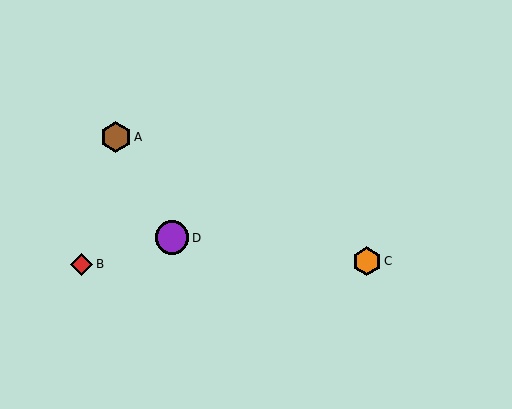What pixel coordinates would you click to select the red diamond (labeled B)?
Click at (82, 264) to select the red diamond B.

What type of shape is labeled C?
Shape C is an orange hexagon.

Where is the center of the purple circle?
The center of the purple circle is at (172, 238).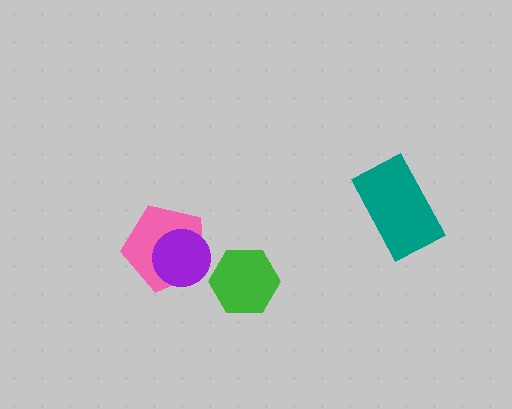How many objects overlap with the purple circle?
1 object overlaps with the purple circle.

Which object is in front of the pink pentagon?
The purple circle is in front of the pink pentagon.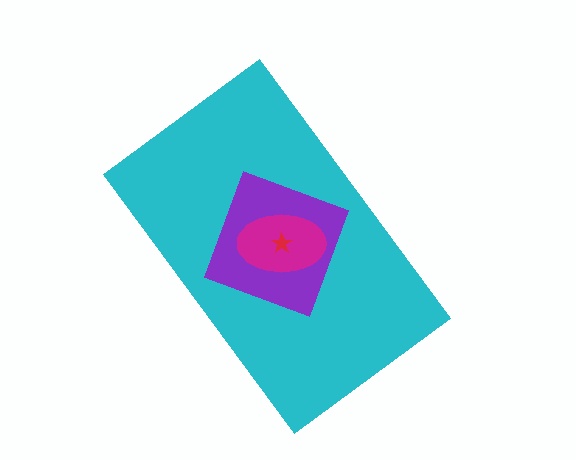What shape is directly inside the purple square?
The magenta ellipse.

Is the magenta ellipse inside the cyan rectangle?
Yes.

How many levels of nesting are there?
4.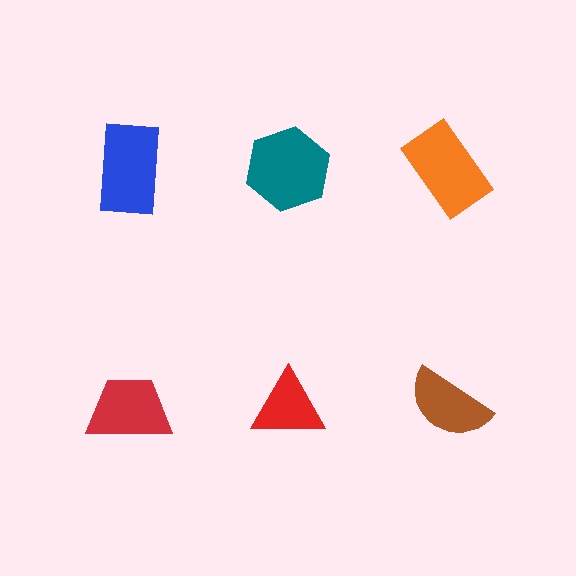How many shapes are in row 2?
3 shapes.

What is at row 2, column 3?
A brown semicircle.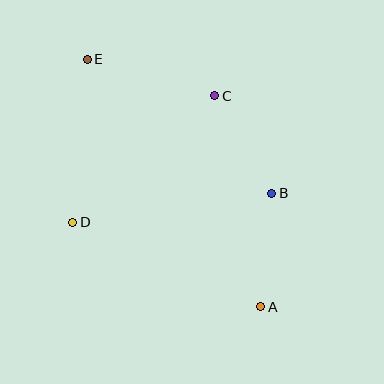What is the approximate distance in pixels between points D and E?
The distance between D and E is approximately 164 pixels.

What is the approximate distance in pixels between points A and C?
The distance between A and C is approximately 216 pixels.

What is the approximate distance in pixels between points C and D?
The distance between C and D is approximately 191 pixels.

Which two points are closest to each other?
Points B and C are closest to each other.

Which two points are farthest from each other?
Points A and E are farthest from each other.